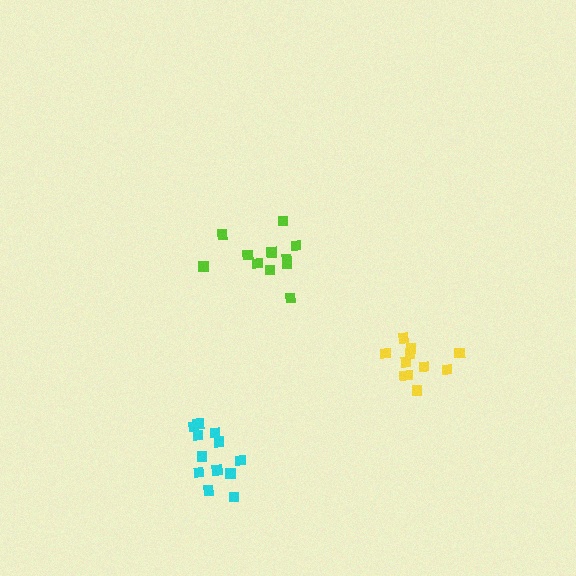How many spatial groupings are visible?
There are 3 spatial groupings.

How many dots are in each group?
Group 1: 11 dots, Group 2: 13 dots, Group 3: 11 dots (35 total).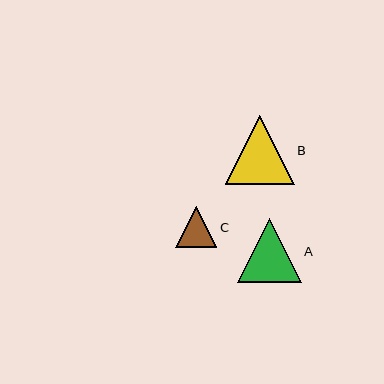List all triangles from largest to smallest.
From largest to smallest: B, A, C.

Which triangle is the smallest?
Triangle C is the smallest with a size of approximately 41 pixels.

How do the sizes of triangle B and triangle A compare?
Triangle B and triangle A are approximately the same size.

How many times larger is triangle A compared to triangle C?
Triangle A is approximately 1.6 times the size of triangle C.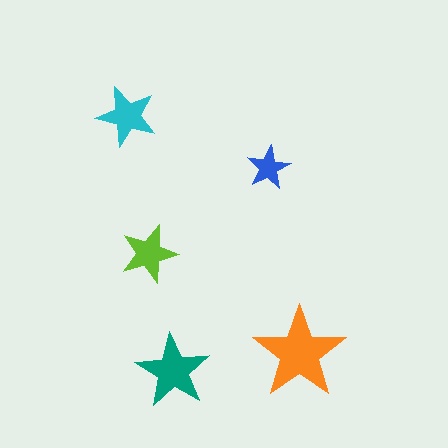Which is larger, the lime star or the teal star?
The teal one.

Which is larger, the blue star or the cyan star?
The cyan one.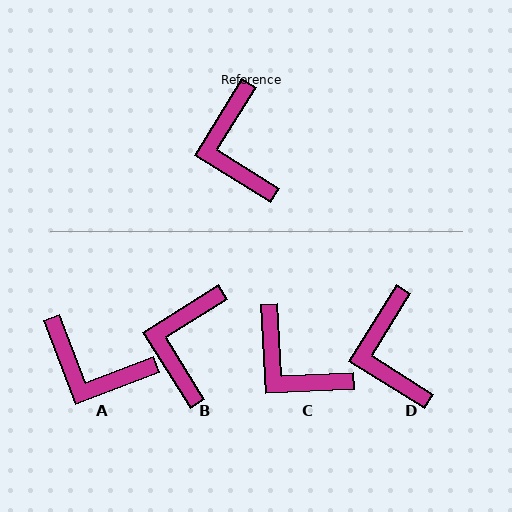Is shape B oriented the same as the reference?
No, it is off by about 26 degrees.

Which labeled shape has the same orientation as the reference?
D.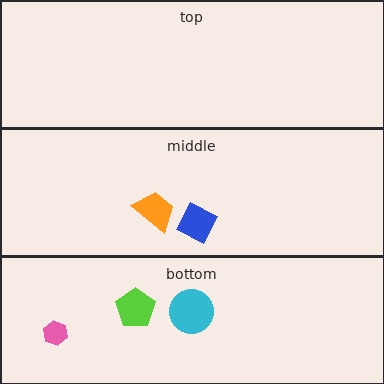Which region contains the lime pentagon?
The bottom region.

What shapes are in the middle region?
The orange trapezoid, the blue square.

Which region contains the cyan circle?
The bottom region.